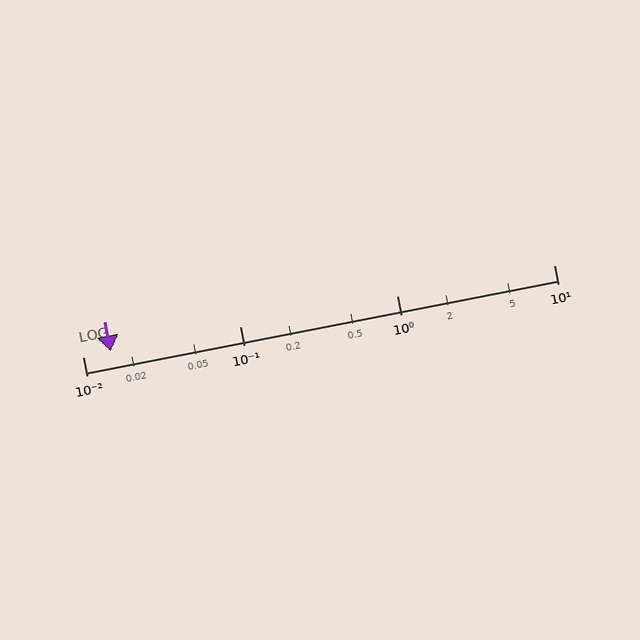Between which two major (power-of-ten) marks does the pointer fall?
The pointer is between 0.01 and 0.1.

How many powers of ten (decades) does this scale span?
The scale spans 3 decades, from 0.01 to 10.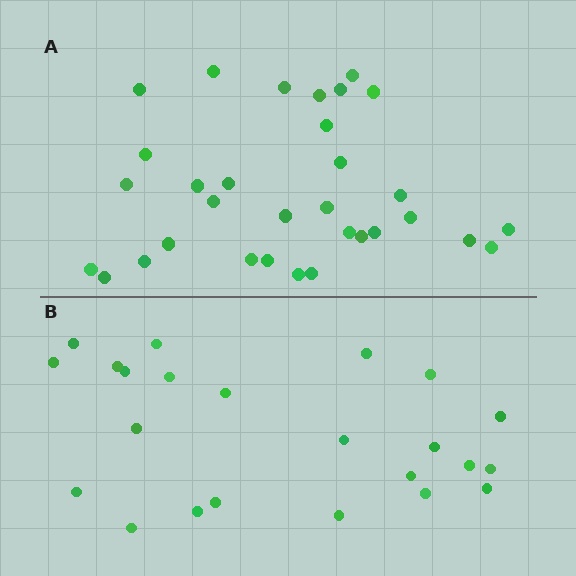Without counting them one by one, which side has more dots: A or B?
Region A (the top region) has more dots.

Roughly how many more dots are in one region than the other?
Region A has roughly 8 or so more dots than region B.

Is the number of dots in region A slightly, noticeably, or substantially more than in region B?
Region A has noticeably more, but not dramatically so. The ratio is roughly 1.4 to 1.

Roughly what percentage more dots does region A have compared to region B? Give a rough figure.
About 40% more.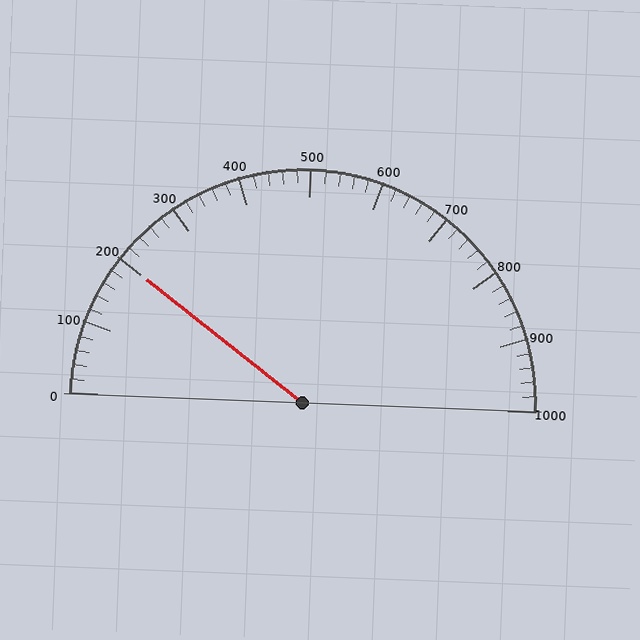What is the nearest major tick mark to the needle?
The nearest major tick mark is 200.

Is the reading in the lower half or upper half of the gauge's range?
The reading is in the lower half of the range (0 to 1000).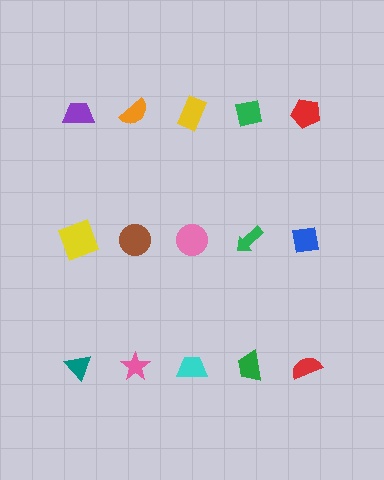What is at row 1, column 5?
A red pentagon.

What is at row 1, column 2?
An orange semicircle.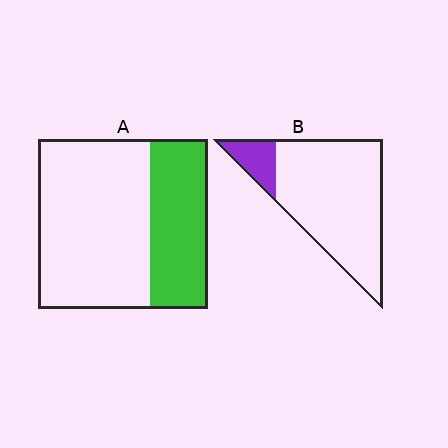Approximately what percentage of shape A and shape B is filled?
A is approximately 35% and B is approximately 15%.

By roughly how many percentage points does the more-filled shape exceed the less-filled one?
By roughly 20 percentage points (A over B).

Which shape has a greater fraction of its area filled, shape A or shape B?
Shape A.